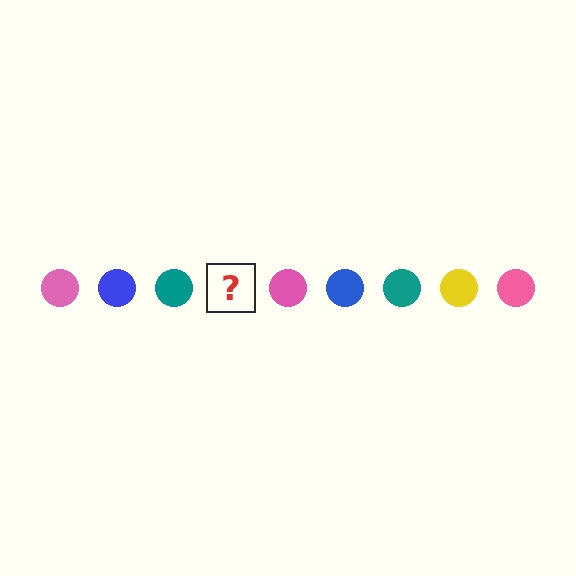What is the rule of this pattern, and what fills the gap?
The rule is that the pattern cycles through pink, blue, teal, yellow circles. The gap should be filled with a yellow circle.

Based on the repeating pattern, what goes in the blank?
The blank should be a yellow circle.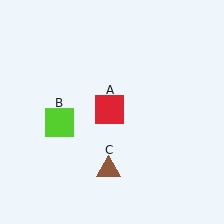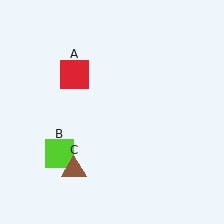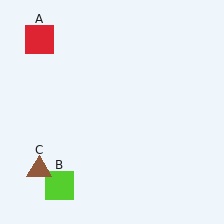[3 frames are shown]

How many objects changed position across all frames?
3 objects changed position: red square (object A), lime square (object B), brown triangle (object C).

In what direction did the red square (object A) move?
The red square (object A) moved up and to the left.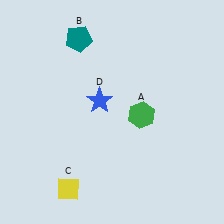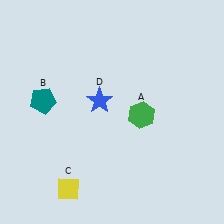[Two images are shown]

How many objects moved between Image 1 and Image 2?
1 object moved between the two images.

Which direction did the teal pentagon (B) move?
The teal pentagon (B) moved down.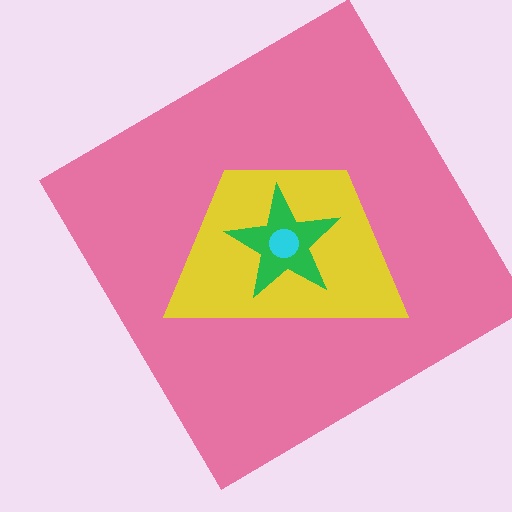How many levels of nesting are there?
4.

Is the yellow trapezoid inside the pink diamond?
Yes.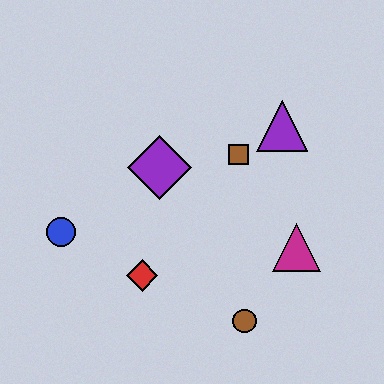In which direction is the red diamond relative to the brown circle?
The red diamond is to the left of the brown circle.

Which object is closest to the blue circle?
The red diamond is closest to the blue circle.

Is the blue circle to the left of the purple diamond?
Yes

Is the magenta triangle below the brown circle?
No